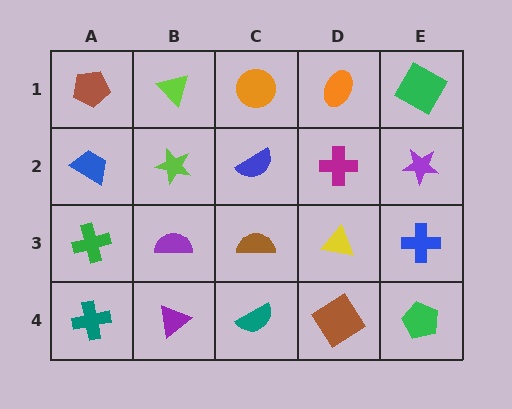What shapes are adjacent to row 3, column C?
A blue semicircle (row 2, column C), a teal semicircle (row 4, column C), a purple semicircle (row 3, column B), a yellow triangle (row 3, column D).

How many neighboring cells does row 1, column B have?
3.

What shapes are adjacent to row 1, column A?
A blue trapezoid (row 2, column A), a lime triangle (row 1, column B).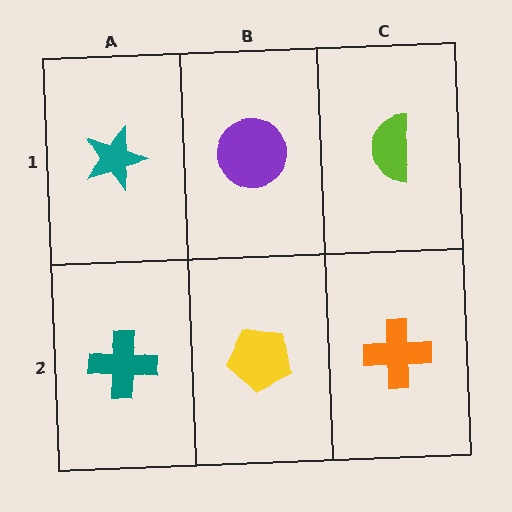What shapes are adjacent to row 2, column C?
A lime semicircle (row 1, column C), a yellow pentagon (row 2, column B).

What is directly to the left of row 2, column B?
A teal cross.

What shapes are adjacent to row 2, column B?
A purple circle (row 1, column B), a teal cross (row 2, column A), an orange cross (row 2, column C).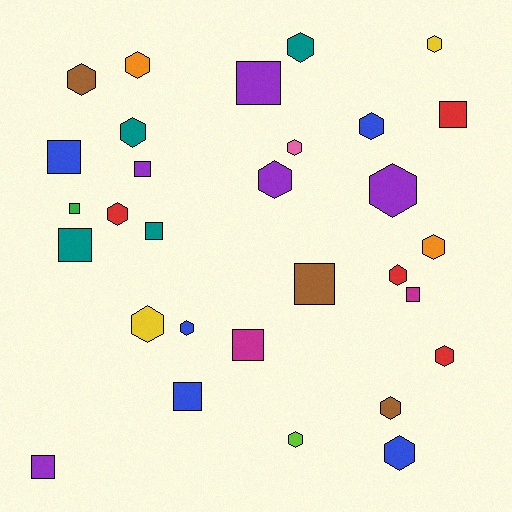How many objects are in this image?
There are 30 objects.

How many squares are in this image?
There are 12 squares.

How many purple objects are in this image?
There are 5 purple objects.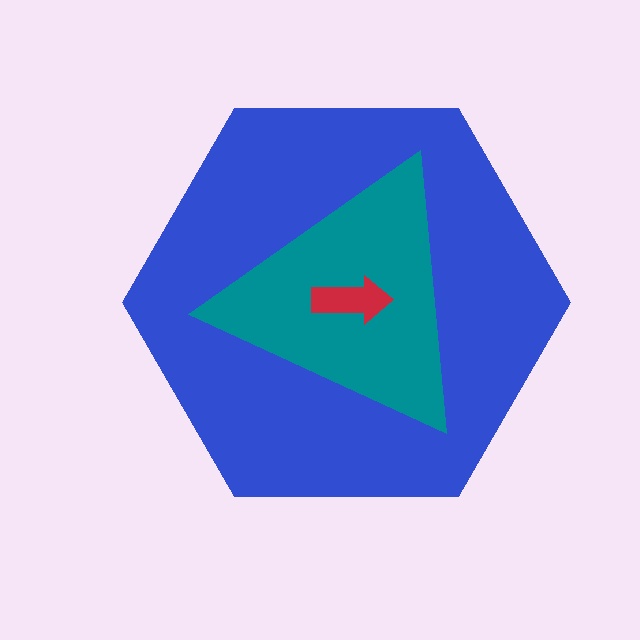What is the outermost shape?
The blue hexagon.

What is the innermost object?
The red arrow.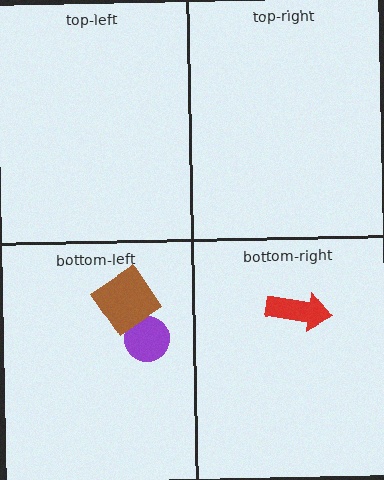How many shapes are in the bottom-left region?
2.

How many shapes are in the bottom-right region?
1.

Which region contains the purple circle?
The bottom-left region.